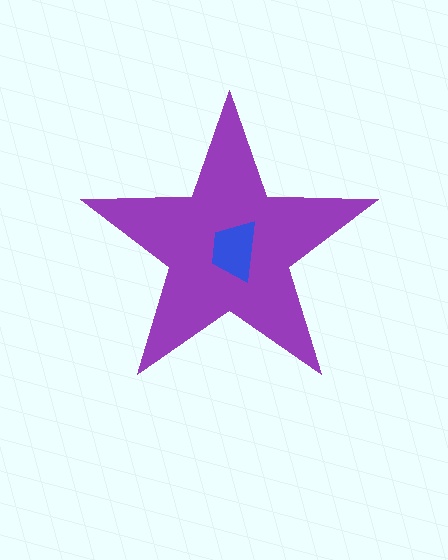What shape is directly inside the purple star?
The blue trapezoid.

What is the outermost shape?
The purple star.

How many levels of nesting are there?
2.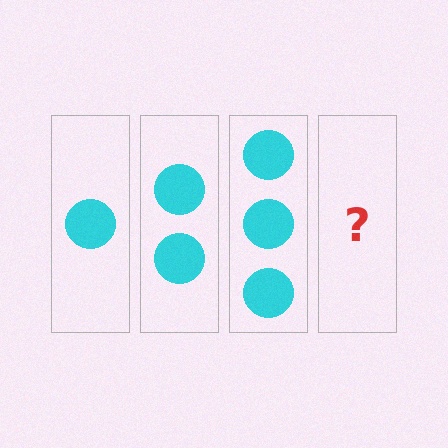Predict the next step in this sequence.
The next step is 4 circles.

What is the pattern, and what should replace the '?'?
The pattern is that each step adds one more circle. The '?' should be 4 circles.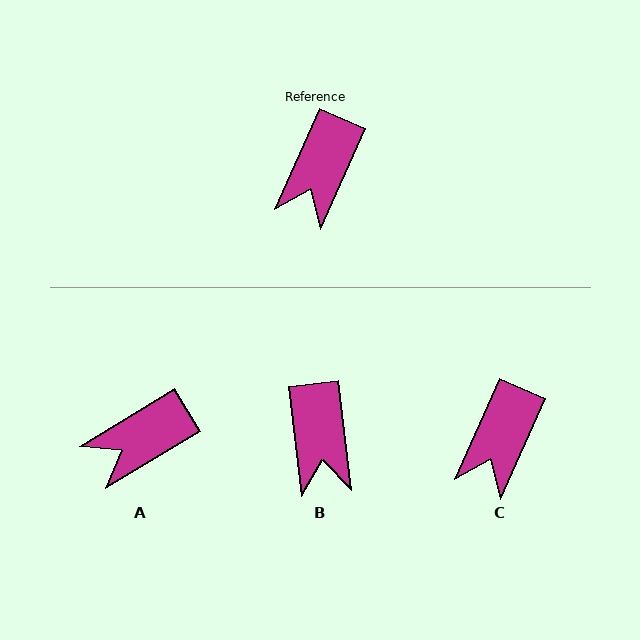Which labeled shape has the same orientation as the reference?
C.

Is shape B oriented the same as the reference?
No, it is off by about 31 degrees.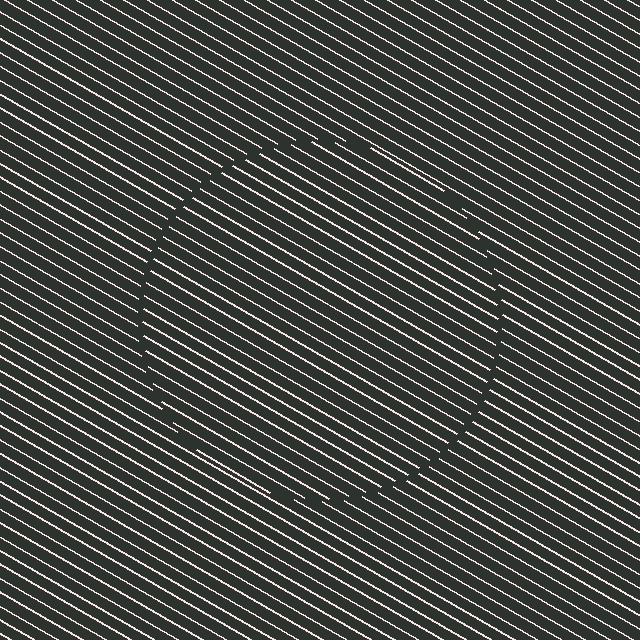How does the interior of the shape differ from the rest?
The interior of the shape contains the same grating, shifted by half a period — the contour is defined by the phase discontinuity where line-ends from the inner and outer gratings abut.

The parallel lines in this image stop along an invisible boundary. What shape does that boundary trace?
An illusory circle. The interior of the shape contains the same grating, shifted by half a period — the contour is defined by the phase discontinuity where line-ends from the inner and outer gratings abut.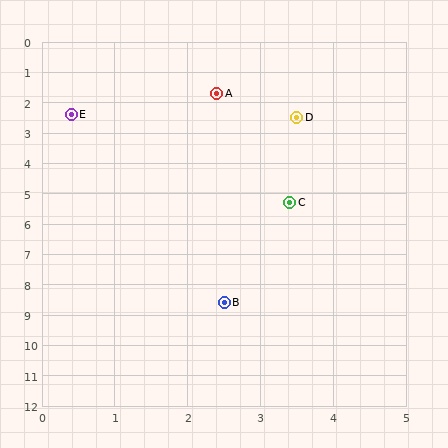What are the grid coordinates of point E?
Point E is at approximately (0.4, 2.4).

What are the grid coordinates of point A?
Point A is at approximately (2.4, 1.7).